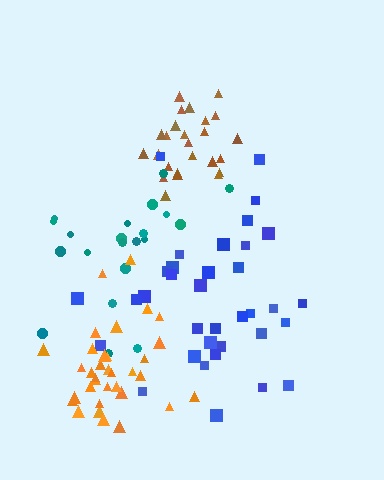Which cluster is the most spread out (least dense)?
Blue.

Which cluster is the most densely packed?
Orange.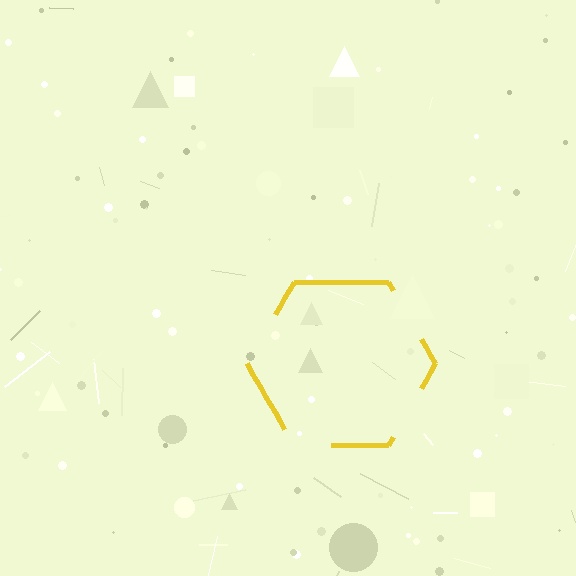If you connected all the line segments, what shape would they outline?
They would outline a hexagon.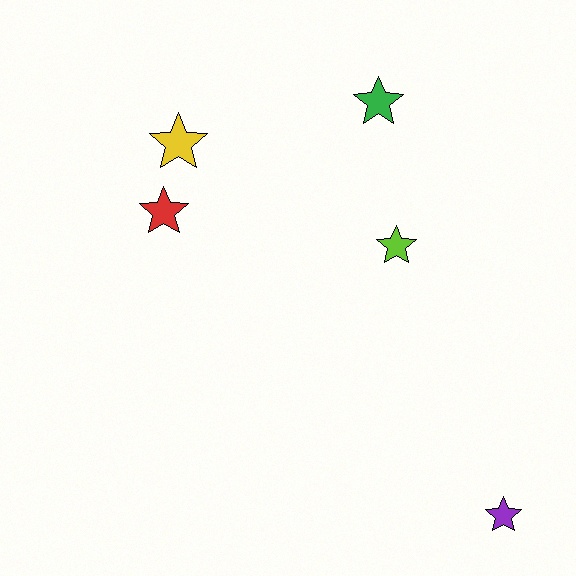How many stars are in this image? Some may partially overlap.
There are 5 stars.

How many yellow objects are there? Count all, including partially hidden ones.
There is 1 yellow object.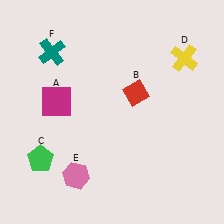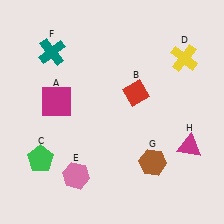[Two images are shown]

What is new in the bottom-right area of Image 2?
A brown hexagon (G) was added in the bottom-right area of Image 2.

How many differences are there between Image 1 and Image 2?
There are 2 differences between the two images.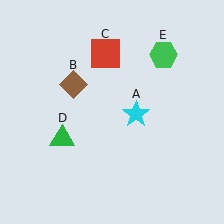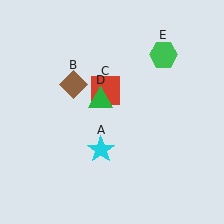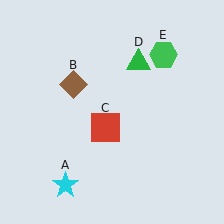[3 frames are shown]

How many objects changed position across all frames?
3 objects changed position: cyan star (object A), red square (object C), green triangle (object D).